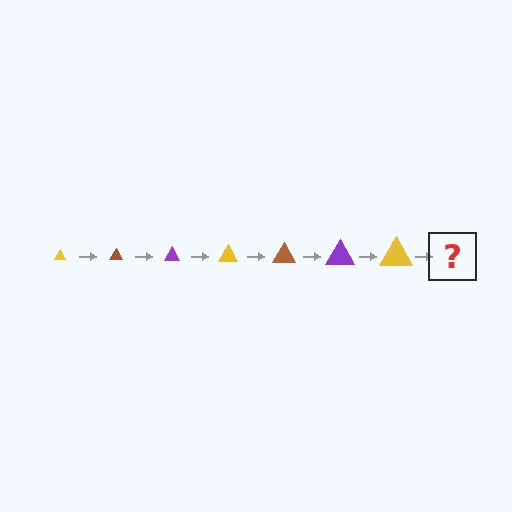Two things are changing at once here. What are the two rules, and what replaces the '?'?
The two rules are that the triangle grows larger each step and the color cycles through yellow, brown, and purple. The '?' should be a brown triangle, larger than the previous one.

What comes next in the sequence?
The next element should be a brown triangle, larger than the previous one.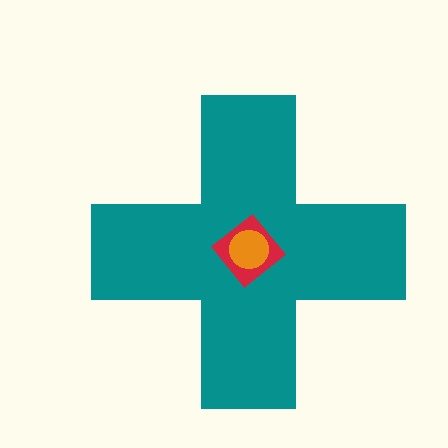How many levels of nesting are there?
3.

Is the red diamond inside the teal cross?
Yes.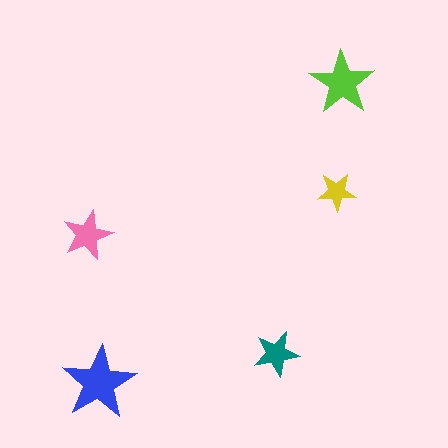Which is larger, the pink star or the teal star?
The pink one.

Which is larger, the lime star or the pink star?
The lime one.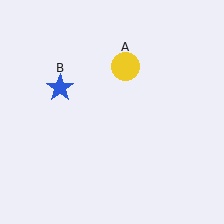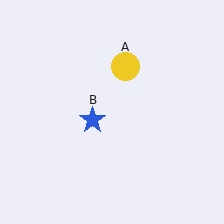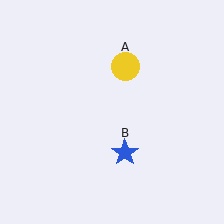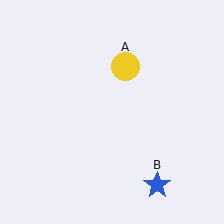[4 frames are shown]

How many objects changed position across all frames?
1 object changed position: blue star (object B).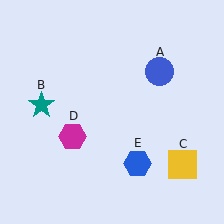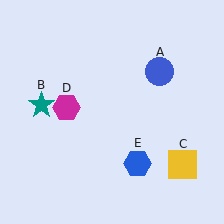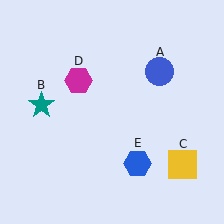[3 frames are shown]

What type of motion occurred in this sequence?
The magenta hexagon (object D) rotated clockwise around the center of the scene.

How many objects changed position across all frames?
1 object changed position: magenta hexagon (object D).